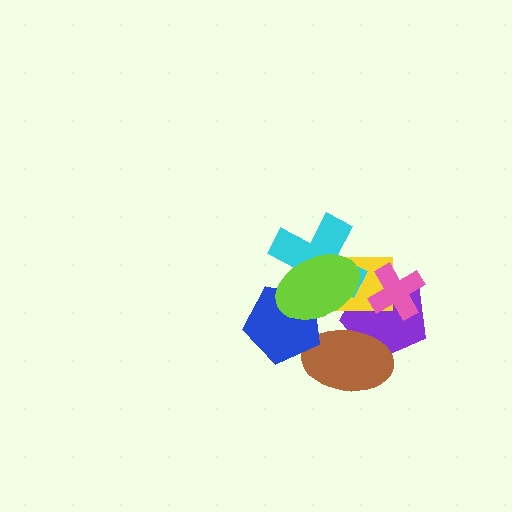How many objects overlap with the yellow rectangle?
6 objects overlap with the yellow rectangle.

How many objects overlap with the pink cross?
2 objects overlap with the pink cross.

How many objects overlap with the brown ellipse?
4 objects overlap with the brown ellipse.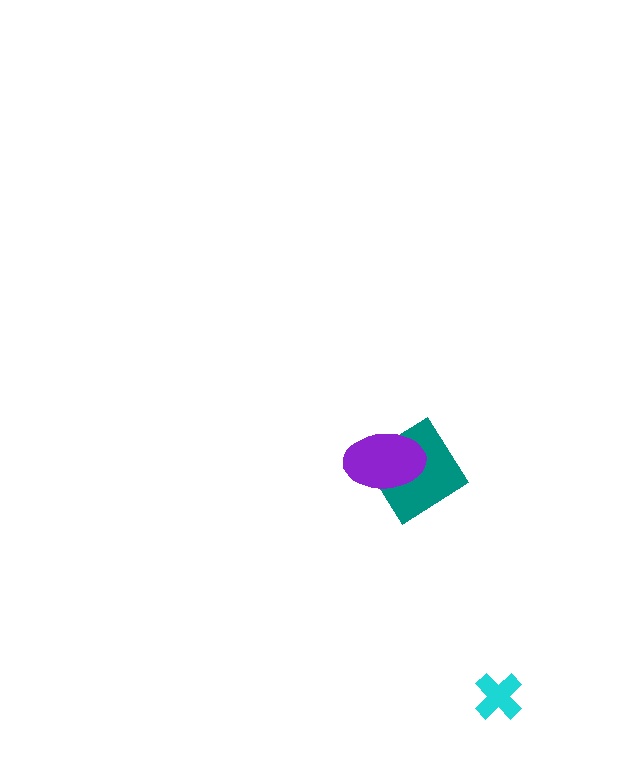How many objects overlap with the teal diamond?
1 object overlaps with the teal diamond.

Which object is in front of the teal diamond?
The purple ellipse is in front of the teal diamond.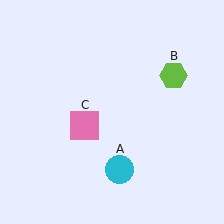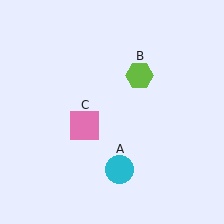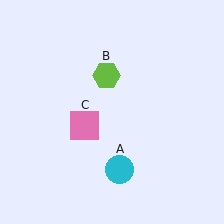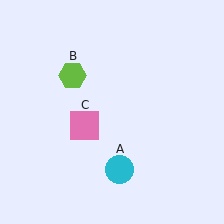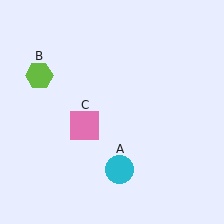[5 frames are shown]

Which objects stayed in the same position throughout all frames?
Cyan circle (object A) and pink square (object C) remained stationary.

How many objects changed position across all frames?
1 object changed position: lime hexagon (object B).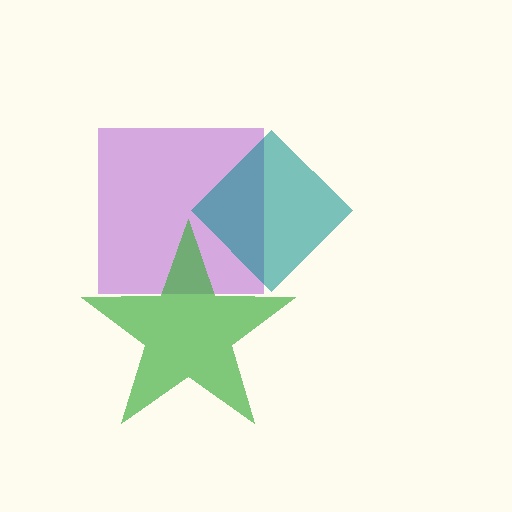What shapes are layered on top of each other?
The layered shapes are: a purple square, a green star, a teal diamond.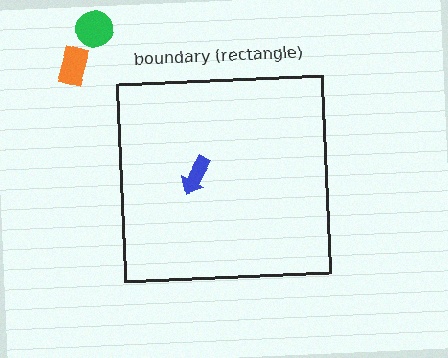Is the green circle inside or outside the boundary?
Outside.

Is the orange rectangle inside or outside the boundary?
Outside.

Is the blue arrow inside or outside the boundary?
Inside.